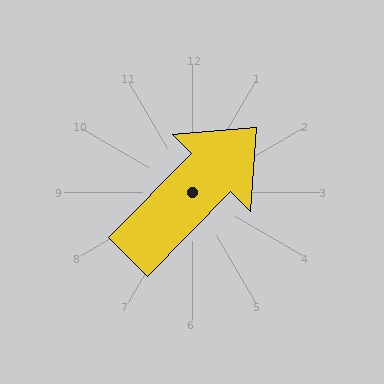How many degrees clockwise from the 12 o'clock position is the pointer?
Approximately 45 degrees.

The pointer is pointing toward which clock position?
Roughly 1 o'clock.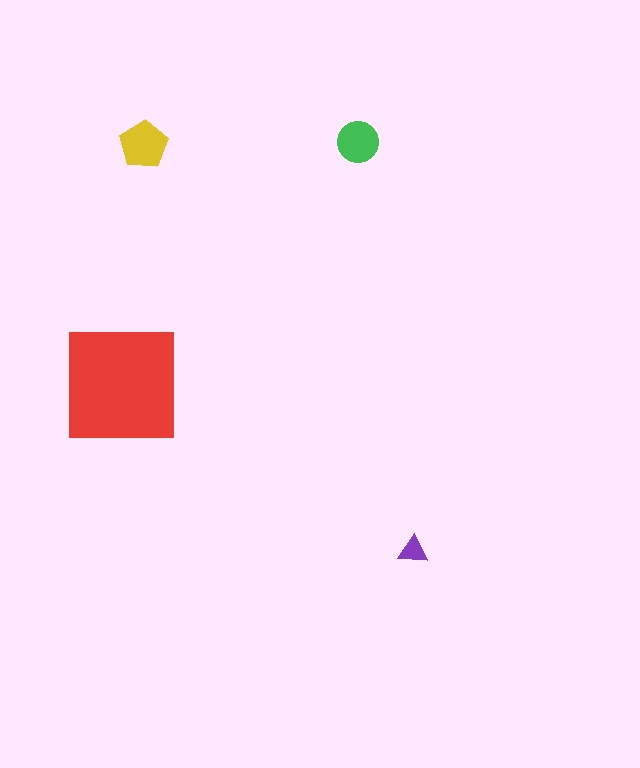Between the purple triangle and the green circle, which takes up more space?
The green circle.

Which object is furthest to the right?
The purple triangle is rightmost.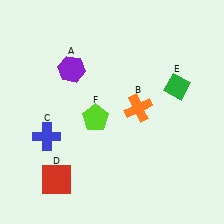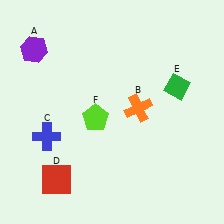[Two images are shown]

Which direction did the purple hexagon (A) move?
The purple hexagon (A) moved left.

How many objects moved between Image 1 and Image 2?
1 object moved between the two images.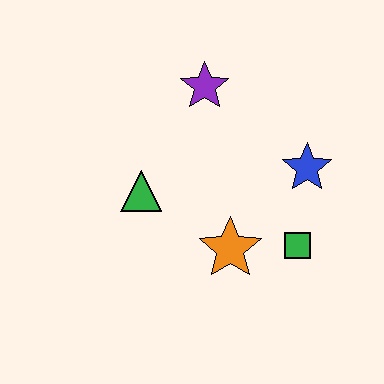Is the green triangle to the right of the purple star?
No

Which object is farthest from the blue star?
The green triangle is farthest from the blue star.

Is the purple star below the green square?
No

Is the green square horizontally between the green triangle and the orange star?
No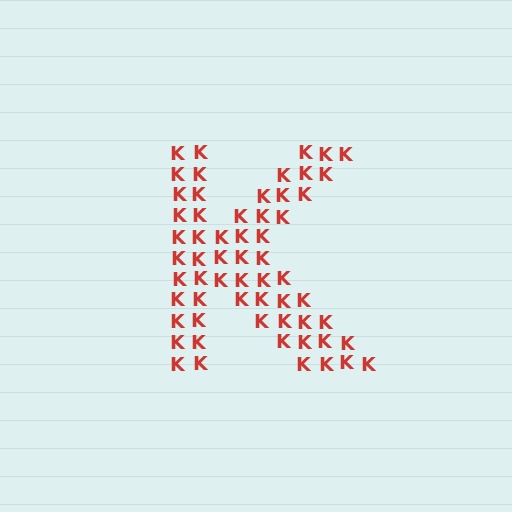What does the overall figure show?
The overall figure shows the letter K.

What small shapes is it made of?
It is made of small letter K's.